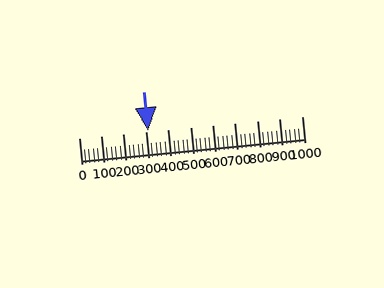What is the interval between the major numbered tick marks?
The major tick marks are spaced 100 units apart.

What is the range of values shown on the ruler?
The ruler shows values from 0 to 1000.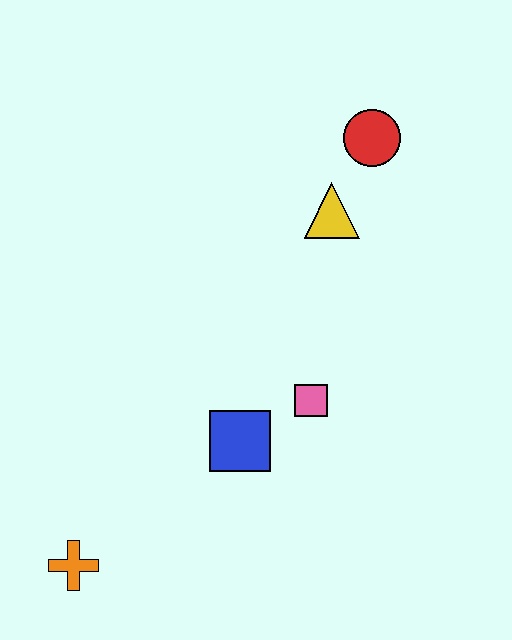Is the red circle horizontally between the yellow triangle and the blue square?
No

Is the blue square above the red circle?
No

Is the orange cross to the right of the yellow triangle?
No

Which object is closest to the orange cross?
The blue square is closest to the orange cross.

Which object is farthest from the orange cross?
The red circle is farthest from the orange cross.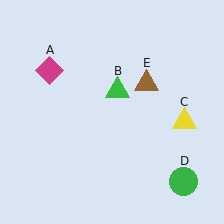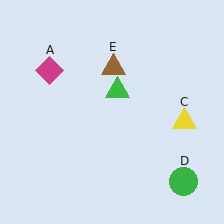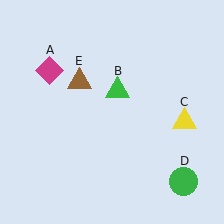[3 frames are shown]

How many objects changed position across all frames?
1 object changed position: brown triangle (object E).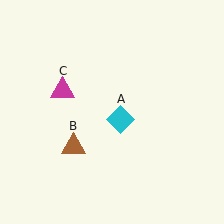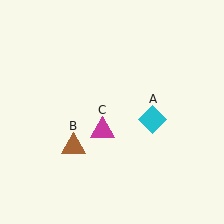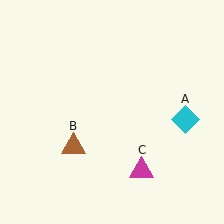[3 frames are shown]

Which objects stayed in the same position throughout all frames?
Brown triangle (object B) remained stationary.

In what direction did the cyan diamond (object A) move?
The cyan diamond (object A) moved right.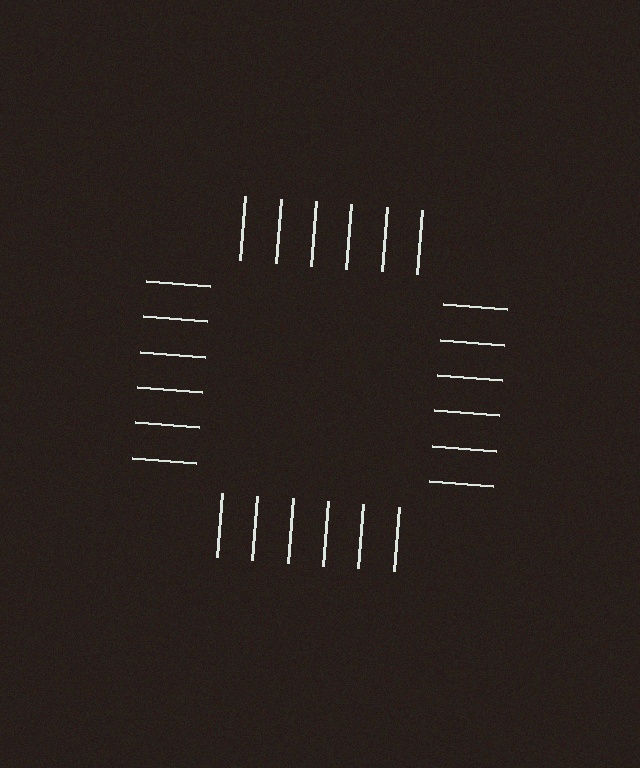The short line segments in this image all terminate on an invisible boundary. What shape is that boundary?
An illusory square — the line segments terminate on its edges but no continuous stroke is drawn.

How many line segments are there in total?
24 — 6 along each of the 4 edges.